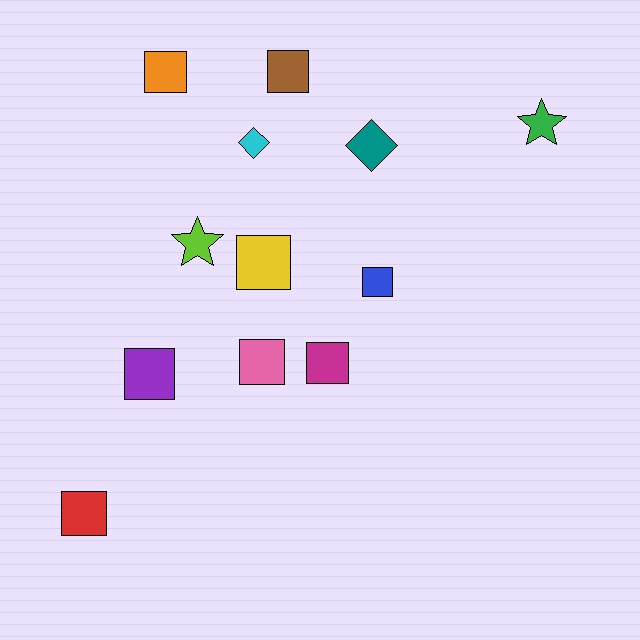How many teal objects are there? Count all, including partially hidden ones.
There is 1 teal object.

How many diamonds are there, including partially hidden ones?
There are 2 diamonds.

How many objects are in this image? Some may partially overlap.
There are 12 objects.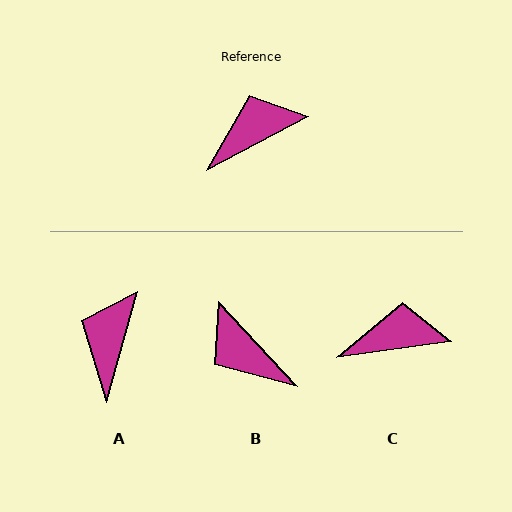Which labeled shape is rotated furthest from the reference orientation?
B, about 105 degrees away.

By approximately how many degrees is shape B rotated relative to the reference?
Approximately 105 degrees counter-clockwise.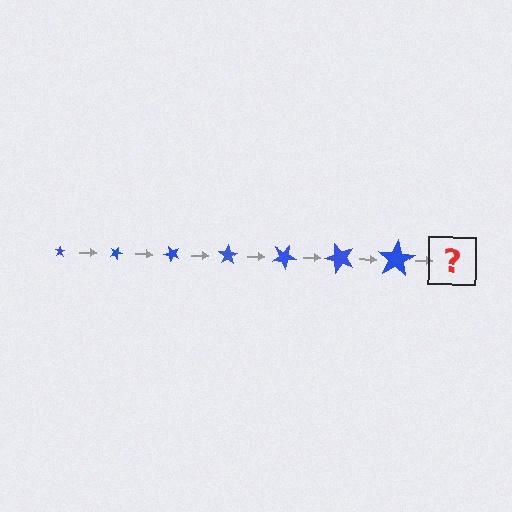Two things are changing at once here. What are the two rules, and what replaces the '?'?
The two rules are that the star grows larger each step and it rotates 25 degrees each step. The '?' should be a star, larger than the previous one and rotated 175 degrees from the start.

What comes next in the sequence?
The next element should be a star, larger than the previous one and rotated 175 degrees from the start.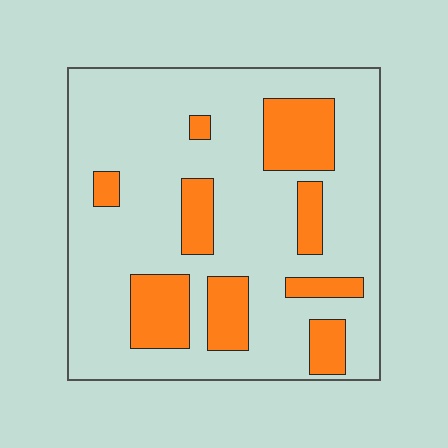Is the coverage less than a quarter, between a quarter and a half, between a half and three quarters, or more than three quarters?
Less than a quarter.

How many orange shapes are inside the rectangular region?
9.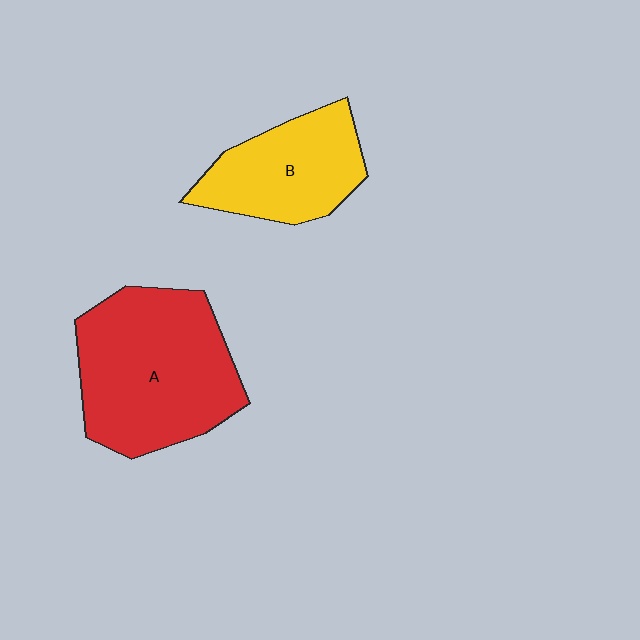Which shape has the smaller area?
Shape B (yellow).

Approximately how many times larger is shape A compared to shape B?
Approximately 1.6 times.